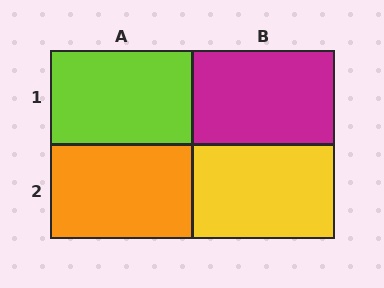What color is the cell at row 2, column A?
Orange.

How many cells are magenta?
1 cell is magenta.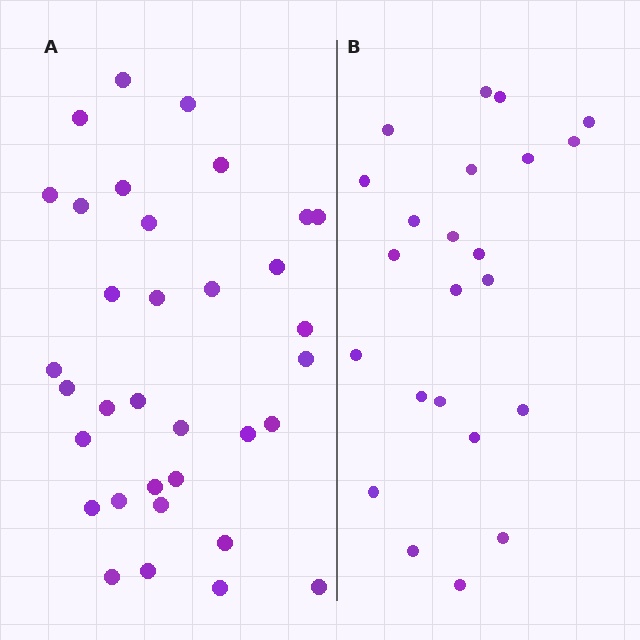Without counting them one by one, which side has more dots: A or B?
Region A (the left region) has more dots.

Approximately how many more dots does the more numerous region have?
Region A has roughly 12 or so more dots than region B.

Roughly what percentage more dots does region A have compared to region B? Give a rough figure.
About 50% more.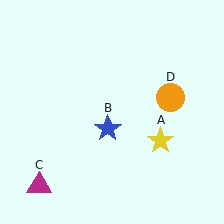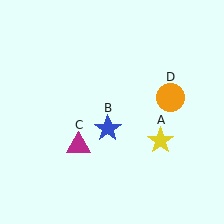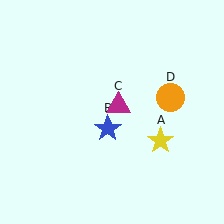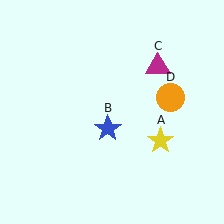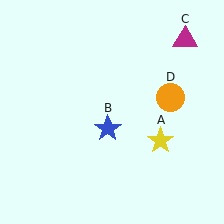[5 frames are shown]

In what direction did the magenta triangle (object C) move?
The magenta triangle (object C) moved up and to the right.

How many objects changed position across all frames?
1 object changed position: magenta triangle (object C).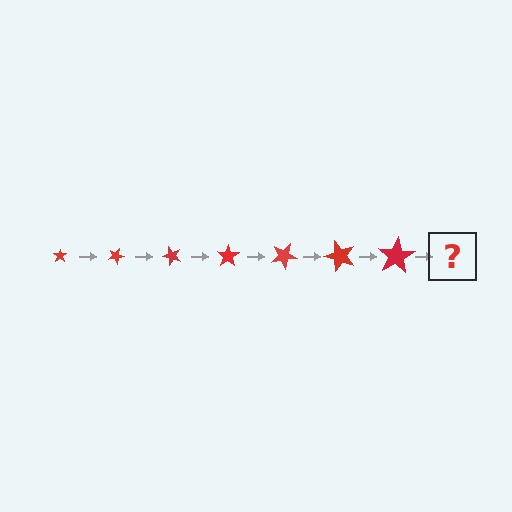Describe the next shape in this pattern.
It should be a star, larger than the previous one and rotated 175 degrees from the start.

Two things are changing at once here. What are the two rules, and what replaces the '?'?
The two rules are that the star grows larger each step and it rotates 25 degrees each step. The '?' should be a star, larger than the previous one and rotated 175 degrees from the start.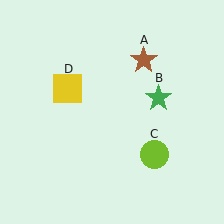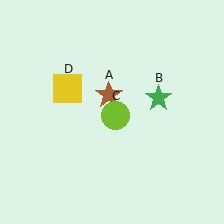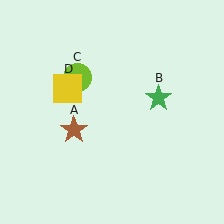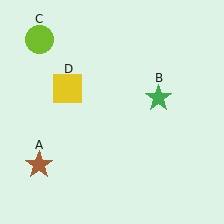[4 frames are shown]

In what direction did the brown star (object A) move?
The brown star (object A) moved down and to the left.